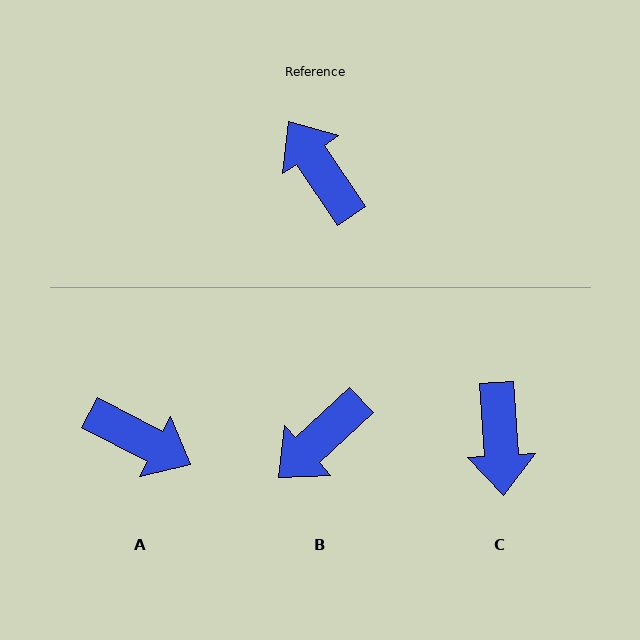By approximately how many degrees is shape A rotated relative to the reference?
Approximately 151 degrees clockwise.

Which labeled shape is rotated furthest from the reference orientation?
A, about 151 degrees away.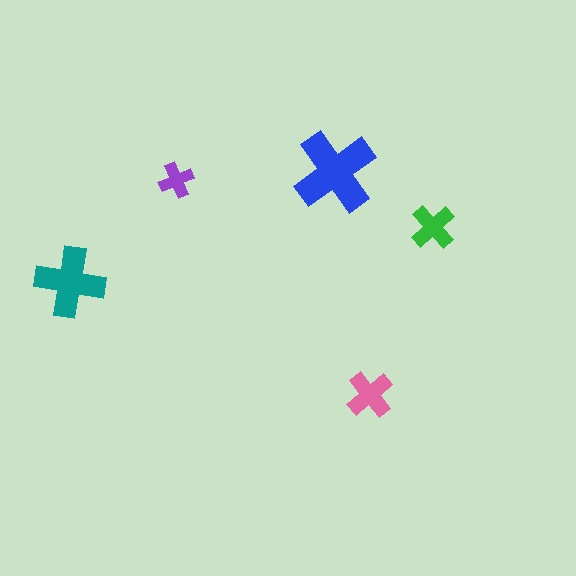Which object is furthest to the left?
The teal cross is leftmost.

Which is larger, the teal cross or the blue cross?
The blue one.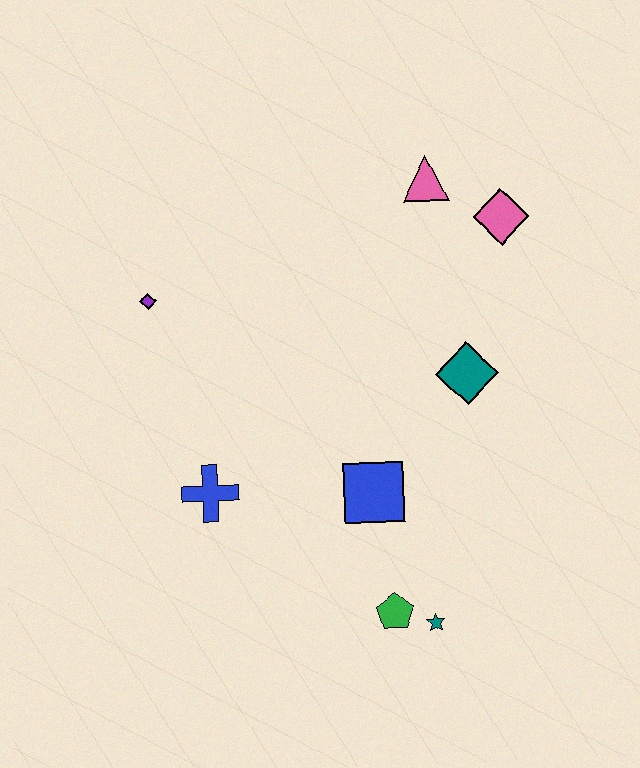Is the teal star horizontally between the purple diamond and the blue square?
No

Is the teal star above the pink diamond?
No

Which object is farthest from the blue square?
The pink triangle is farthest from the blue square.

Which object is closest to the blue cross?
The blue square is closest to the blue cross.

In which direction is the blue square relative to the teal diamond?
The blue square is below the teal diamond.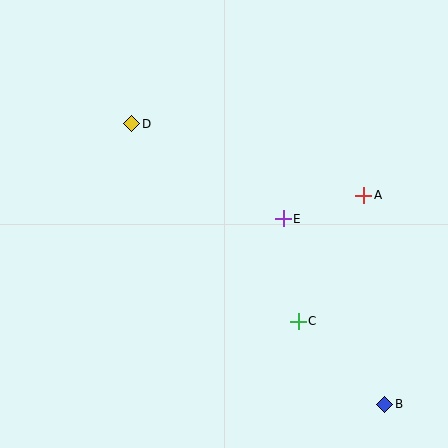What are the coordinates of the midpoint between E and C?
The midpoint between E and C is at (291, 270).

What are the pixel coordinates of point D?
Point D is at (132, 124).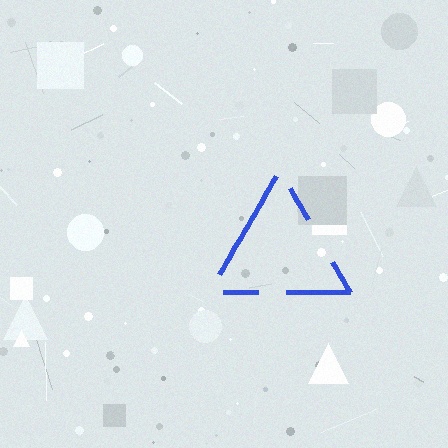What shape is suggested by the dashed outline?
The dashed outline suggests a triangle.